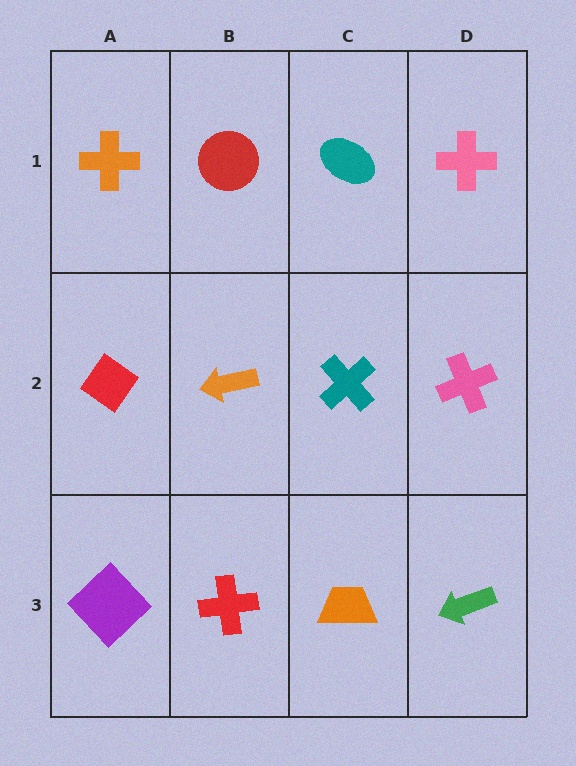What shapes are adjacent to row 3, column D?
A pink cross (row 2, column D), an orange trapezoid (row 3, column C).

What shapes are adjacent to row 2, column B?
A red circle (row 1, column B), a red cross (row 3, column B), a red diamond (row 2, column A), a teal cross (row 2, column C).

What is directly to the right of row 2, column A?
An orange arrow.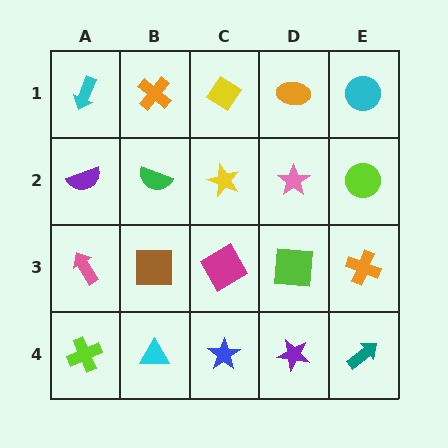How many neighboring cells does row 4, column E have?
2.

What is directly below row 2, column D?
A lime square.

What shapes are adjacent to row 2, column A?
A cyan arrow (row 1, column A), a pink arrow (row 3, column A), a green semicircle (row 2, column B).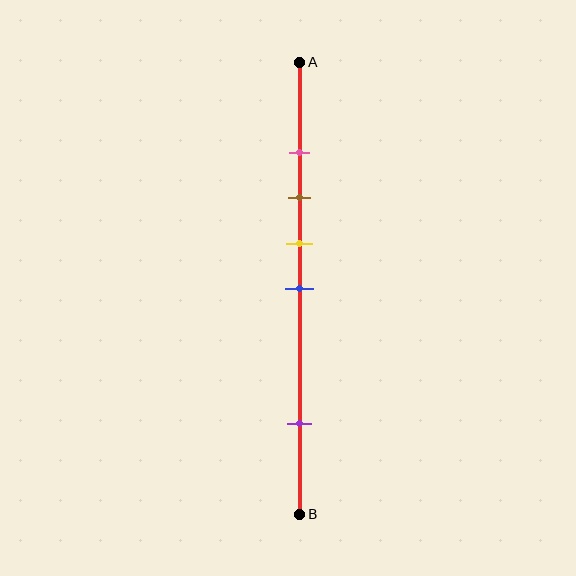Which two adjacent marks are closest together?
The pink and brown marks are the closest adjacent pair.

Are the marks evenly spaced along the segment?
No, the marks are not evenly spaced.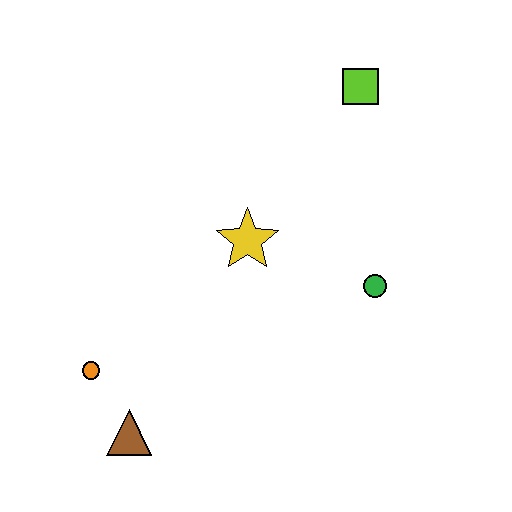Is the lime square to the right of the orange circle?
Yes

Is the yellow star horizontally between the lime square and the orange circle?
Yes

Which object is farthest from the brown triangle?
The lime square is farthest from the brown triangle.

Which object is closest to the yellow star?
The green circle is closest to the yellow star.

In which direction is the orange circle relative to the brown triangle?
The orange circle is above the brown triangle.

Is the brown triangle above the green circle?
No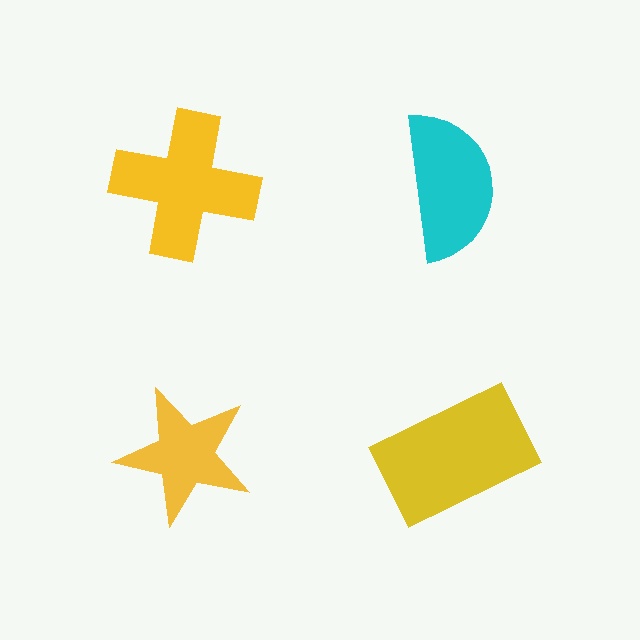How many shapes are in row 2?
2 shapes.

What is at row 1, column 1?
A yellow cross.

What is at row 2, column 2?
A yellow rectangle.